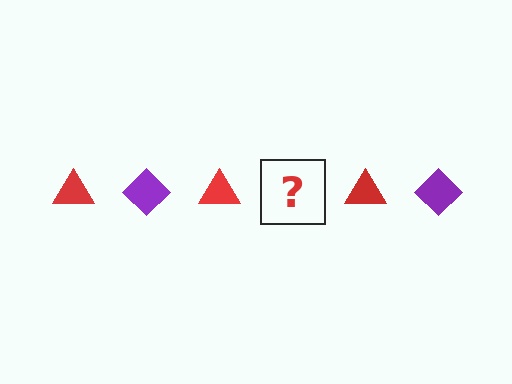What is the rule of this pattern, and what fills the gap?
The rule is that the pattern alternates between red triangle and purple diamond. The gap should be filled with a purple diamond.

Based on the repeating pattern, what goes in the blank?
The blank should be a purple diamond.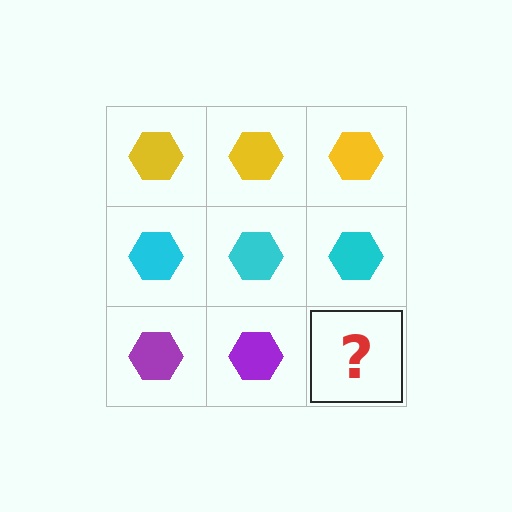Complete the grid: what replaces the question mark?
The question mark should be replaced with a purple hexagon.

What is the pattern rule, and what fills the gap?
The rule is that each row has a consistent color. The gap should be filled with a purple hexagon.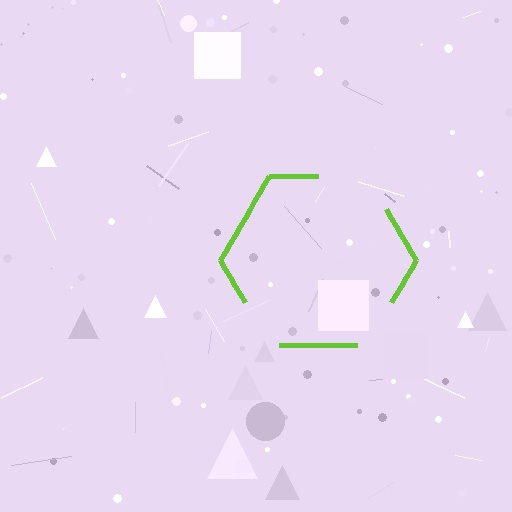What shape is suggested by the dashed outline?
The dashed outline suggests a hexagon.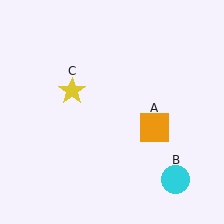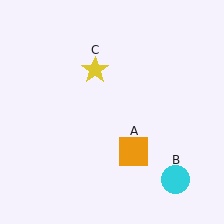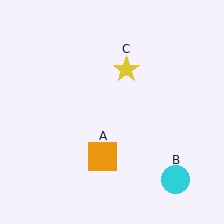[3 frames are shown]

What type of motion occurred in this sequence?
The orange square (object A), yellow star (object C) rotated clockwise around the center of the scene.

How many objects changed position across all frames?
2 objects changed position: orange square (object A), yellow star (object C).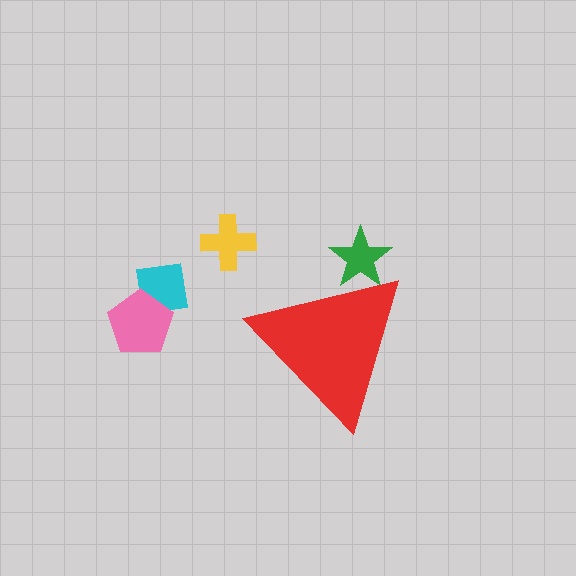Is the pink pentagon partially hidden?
No, the pink pentagon is fully visible.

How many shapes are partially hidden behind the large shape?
1 shape is partially hidden.